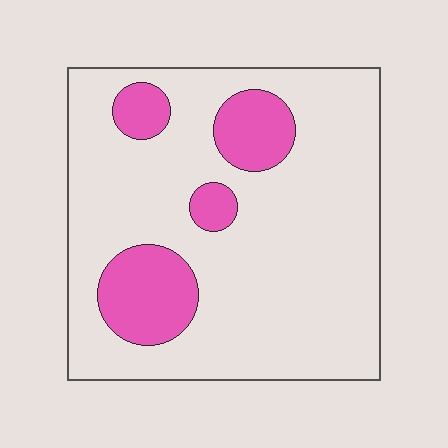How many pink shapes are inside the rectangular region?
4.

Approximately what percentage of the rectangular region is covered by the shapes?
Approximately 20%.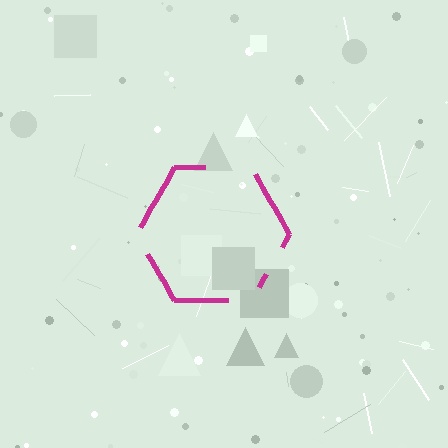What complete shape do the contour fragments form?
The contour fragments form a hexagon.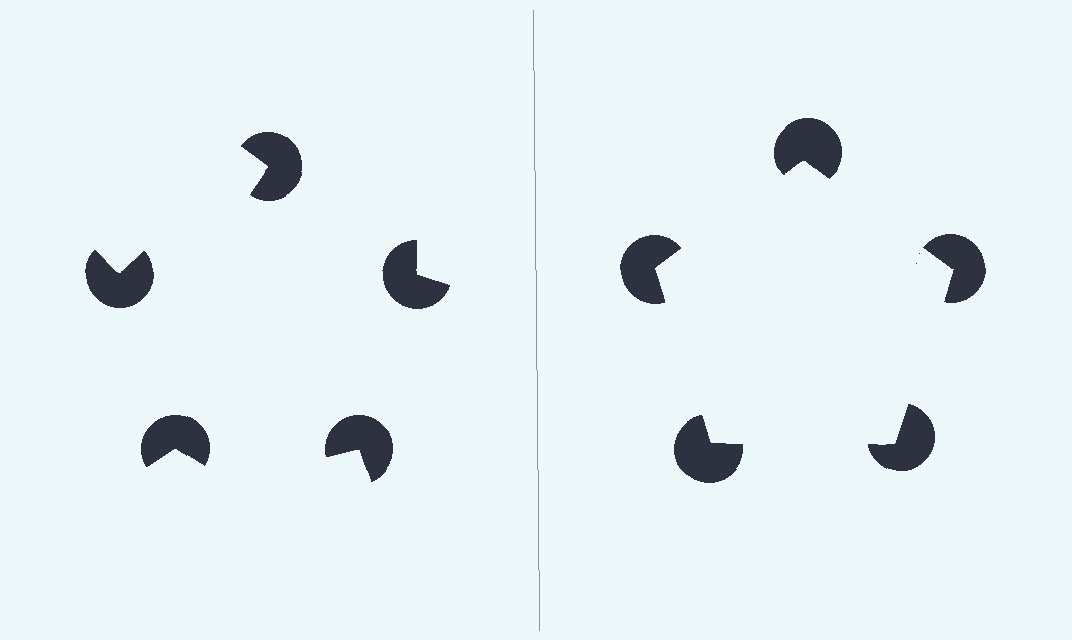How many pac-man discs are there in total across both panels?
10 — 5 on each side.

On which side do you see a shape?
An illusory pentagon appears on the right side. On the left side the wedge cuts are rotated, so no coherent shape forms.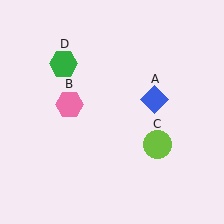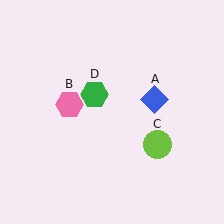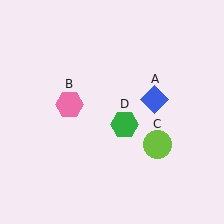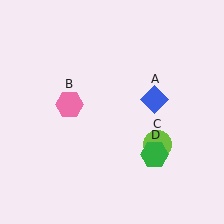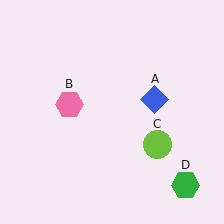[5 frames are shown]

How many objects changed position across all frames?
1 object changed position: green hexagon (object D).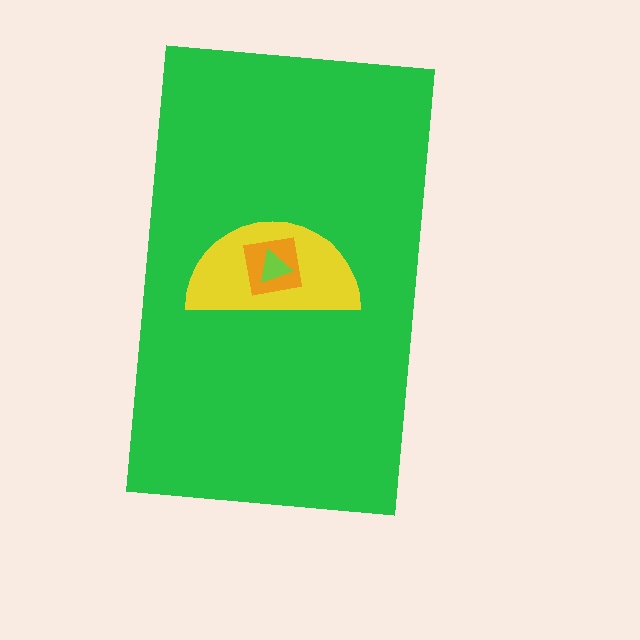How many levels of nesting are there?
4.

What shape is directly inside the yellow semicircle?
The orange square.